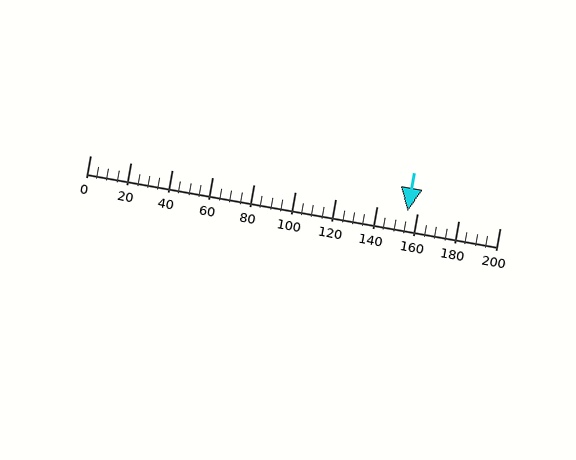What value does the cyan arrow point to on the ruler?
The cyan arrow points to approximately 155.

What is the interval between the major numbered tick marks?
The major tick marks are spaced 20 units apart.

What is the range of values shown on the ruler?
The ruler shows values from 0 to 200.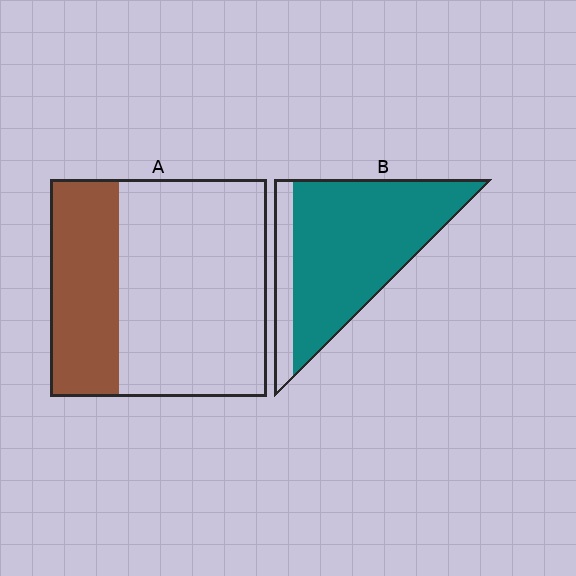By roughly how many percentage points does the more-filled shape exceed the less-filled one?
By roughly 50 percentage points (B over A).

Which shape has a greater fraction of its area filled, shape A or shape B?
Shape B.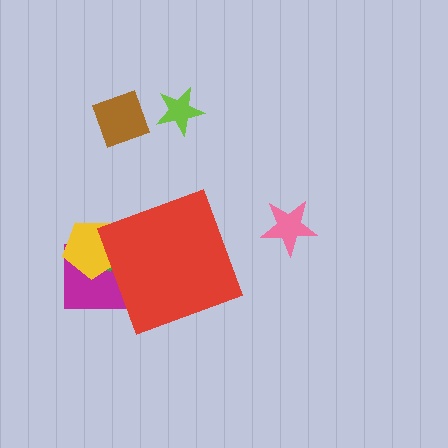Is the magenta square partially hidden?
Yes, the magenta square is partially hidden behind the red diamond.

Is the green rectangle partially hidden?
Yes, the green rectangle is partially hidden behind the red diamond.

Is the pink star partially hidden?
No, the pink star is fully visible.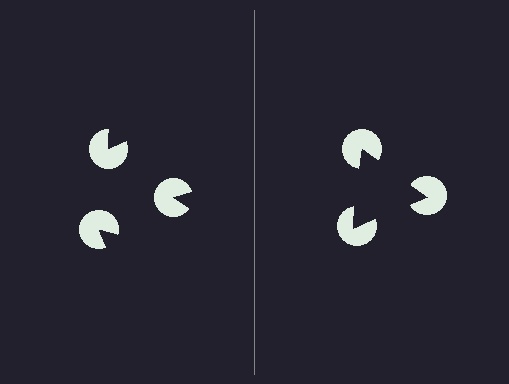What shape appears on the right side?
An illusory triangle.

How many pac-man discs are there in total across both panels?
6 — 3 on each side.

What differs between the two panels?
The pac-man discs are positioned identically on both sides; only the wedge orientations differ. On the right they align to a triangle; on the left they are misaligned.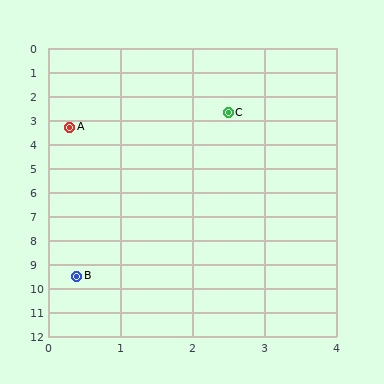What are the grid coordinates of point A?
Point A is at approximately (0.3, 3.3).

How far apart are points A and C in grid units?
Points A and C are about 2.3 grid units apart.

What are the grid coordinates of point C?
Point C is at approximately (2.5, 2.7).